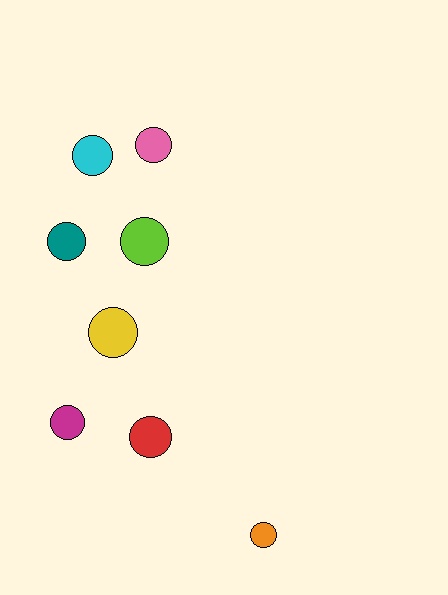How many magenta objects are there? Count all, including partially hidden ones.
There is 1 magenta object.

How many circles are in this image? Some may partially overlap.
There are 8 circles.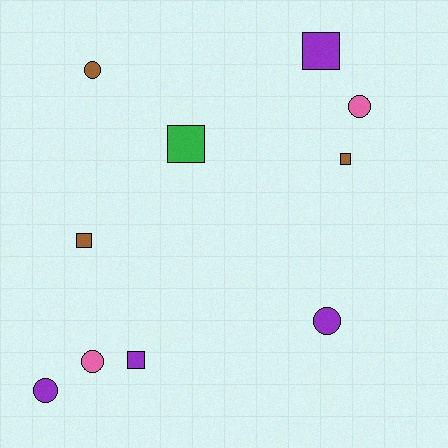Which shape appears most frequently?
Circle, with 5 objects.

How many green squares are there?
There is 1 green square.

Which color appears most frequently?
Purple, with 4 objects.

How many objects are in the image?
There are 10 objects.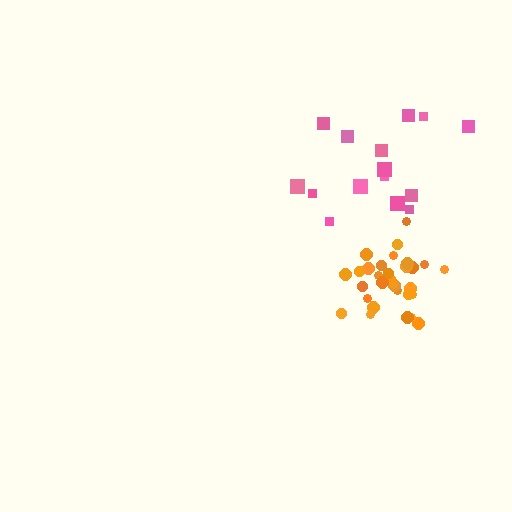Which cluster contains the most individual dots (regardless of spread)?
Orange (32).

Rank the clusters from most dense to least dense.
orange, pink.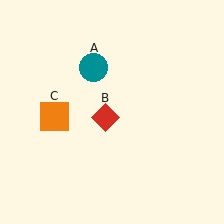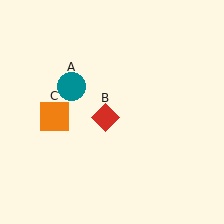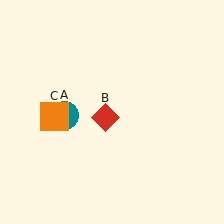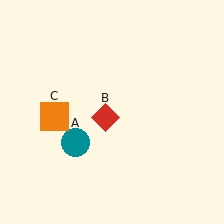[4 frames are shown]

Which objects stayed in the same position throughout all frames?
Red diamond (object B) and orange square (object C) remained stationary.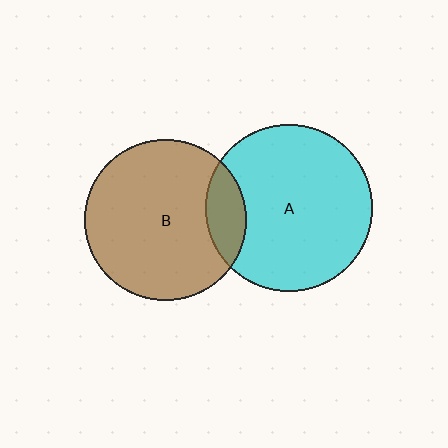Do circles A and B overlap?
Yes.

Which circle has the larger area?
Circle A (cyan).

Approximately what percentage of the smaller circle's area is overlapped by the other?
Approximately 15%.